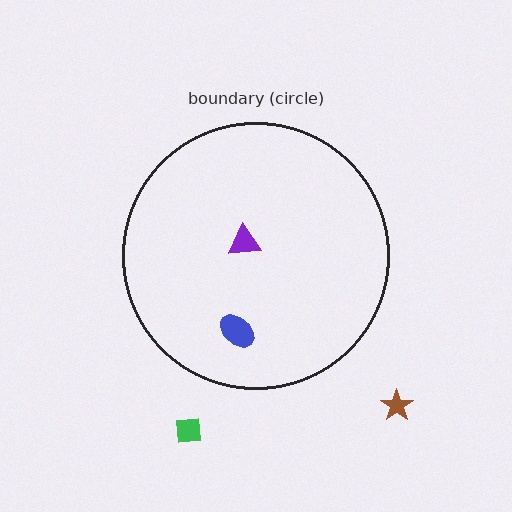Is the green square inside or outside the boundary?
Outside.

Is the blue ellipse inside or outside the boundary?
Inside.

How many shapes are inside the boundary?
2 inside, 2 outside.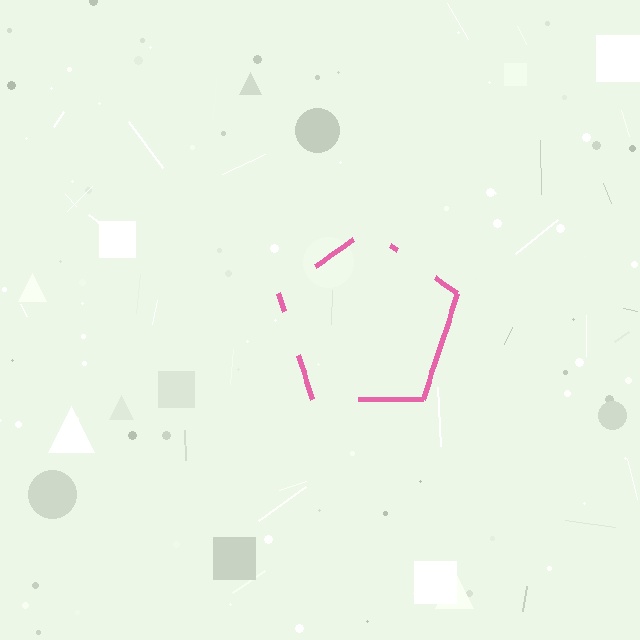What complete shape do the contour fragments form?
The contour fragments form a pentagon.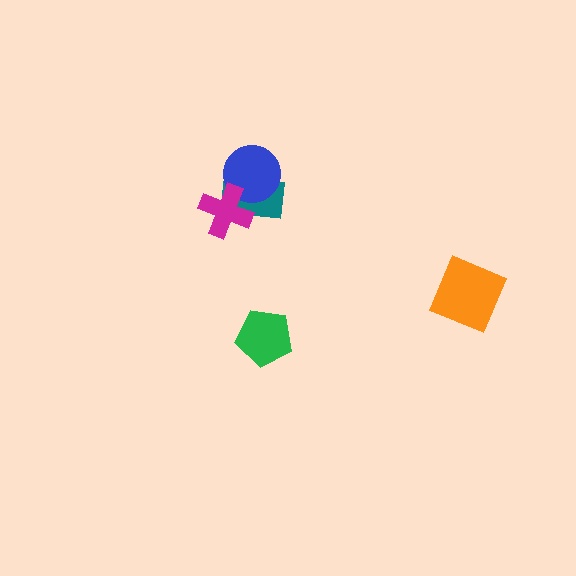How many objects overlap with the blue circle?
2 objects overlap with the blue circle.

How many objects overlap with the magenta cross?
2 objects overlap with the magenta cross.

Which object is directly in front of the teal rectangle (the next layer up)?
The blue circle is directly in front of the teal rectangle.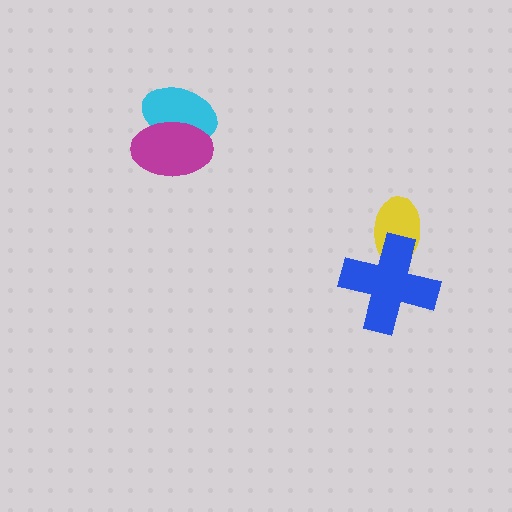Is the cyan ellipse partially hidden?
Yes, it is partially covered by another shape.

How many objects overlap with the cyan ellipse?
1 object overlaps with the cyan ellipse.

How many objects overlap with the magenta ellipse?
1 object overlaps with the magenta ellipse.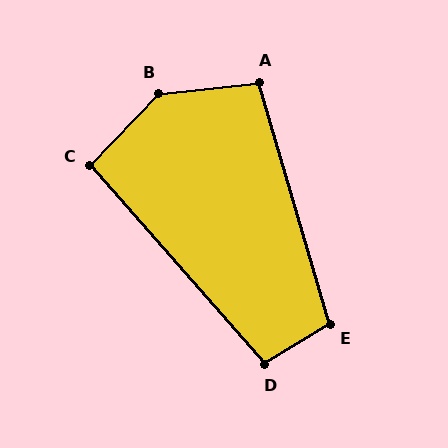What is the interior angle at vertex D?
Approximately 100 degrees (obtuse).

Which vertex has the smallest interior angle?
C, at approximately 95 degrees.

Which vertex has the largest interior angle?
B, at approximately 140 degrees.